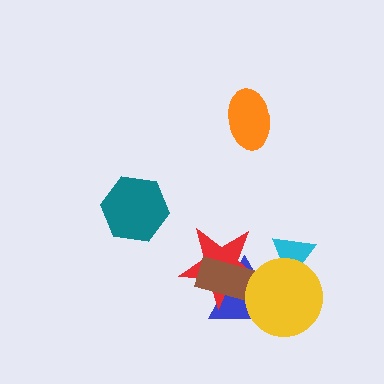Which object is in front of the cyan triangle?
The yellow circle is in front of the cyan triangle.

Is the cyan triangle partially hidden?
Yes, it is partially covered by another shape.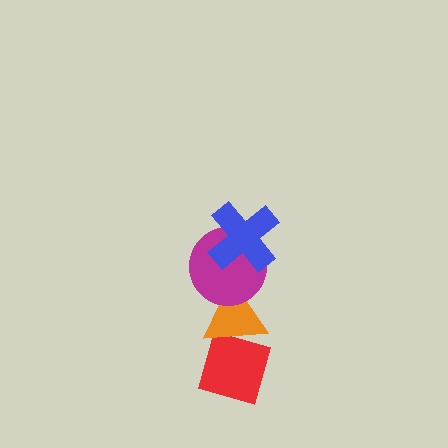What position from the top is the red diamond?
The red diamond is 4th from the top.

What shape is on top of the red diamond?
The orange triangle is on top of the red diamond.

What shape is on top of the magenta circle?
The blue cross is on top of the magenta circle.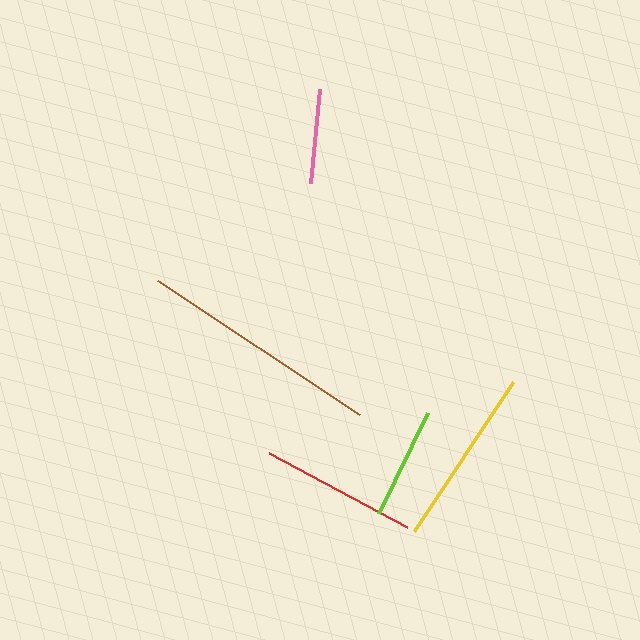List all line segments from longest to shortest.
From longest to shortest: brown, yellow, red, lime, pink.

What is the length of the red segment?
The red segment is approximately 156 pixels long.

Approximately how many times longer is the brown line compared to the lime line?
The brown line is approximately 2.2 times the length of the lime line.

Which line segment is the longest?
The brown line is the longest at approximately 243 pixels.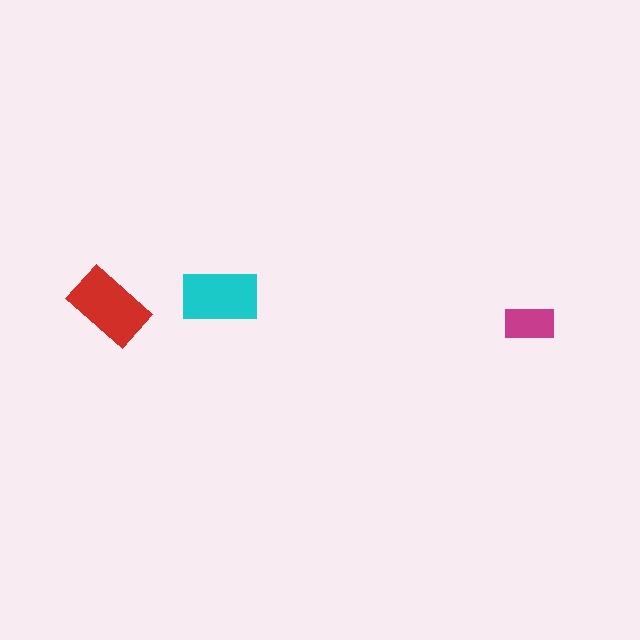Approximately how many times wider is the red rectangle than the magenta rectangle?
About 1.5 times wider.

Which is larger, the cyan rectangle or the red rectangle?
The red one.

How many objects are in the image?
There are 3 objects in the image.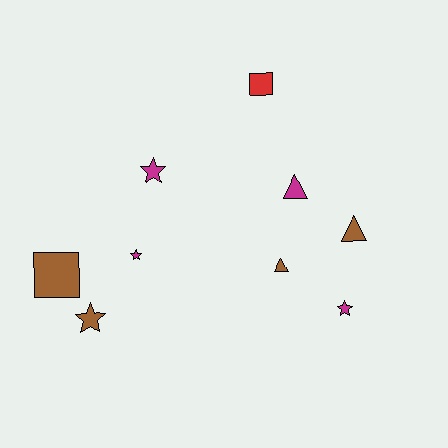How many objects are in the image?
There are 9 objects.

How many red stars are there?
There are no red stars.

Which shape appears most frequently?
Star, with 4 objects.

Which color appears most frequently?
Brown, with 4 objects.